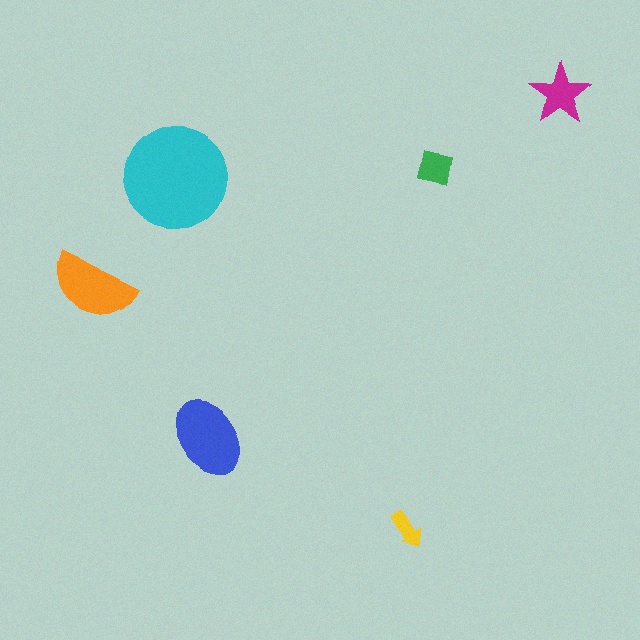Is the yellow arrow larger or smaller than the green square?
Smaller.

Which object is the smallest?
The yellow arrow.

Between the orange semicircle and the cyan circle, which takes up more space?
The cyan circle.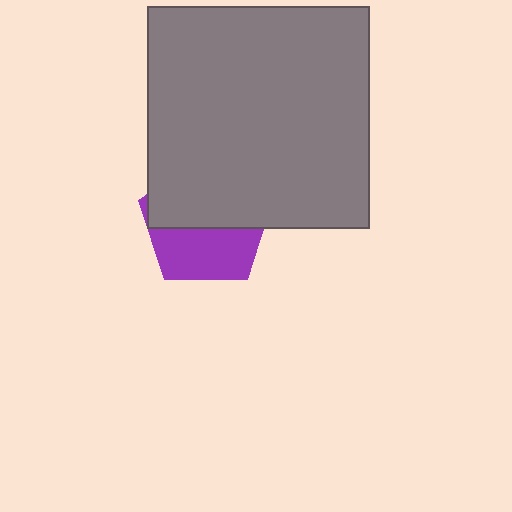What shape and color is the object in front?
The object in front is a gray square.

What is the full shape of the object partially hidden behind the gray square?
The partially hidden object is a purple pentagon.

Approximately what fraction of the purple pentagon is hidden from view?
Roughly 57% of the purple pentagon is hidden behind the gray square.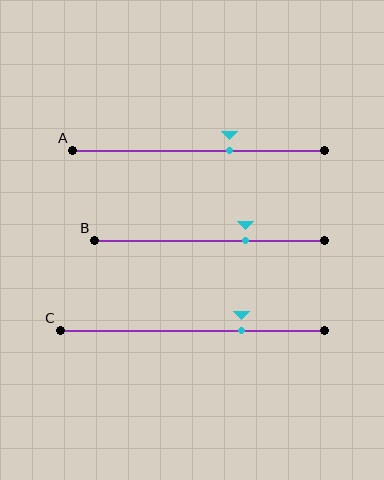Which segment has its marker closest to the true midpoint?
Segment A has its marker closest to the true midpoint.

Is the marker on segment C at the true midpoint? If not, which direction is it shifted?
No, the marker on segment C is shifted to the right by about 19% of the segment length.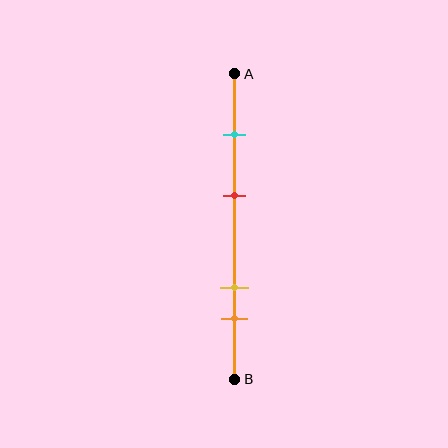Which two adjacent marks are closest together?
The yellow and orange marks are the closest adjacent pair.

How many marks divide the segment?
There are 4 marks dividing the segment.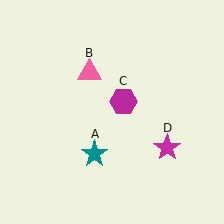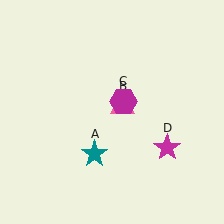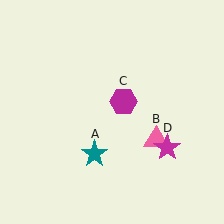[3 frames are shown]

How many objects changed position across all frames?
1 object changed position: pink triangle (object B).